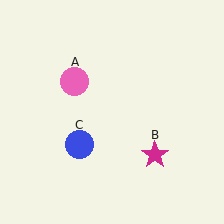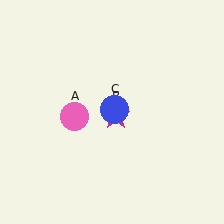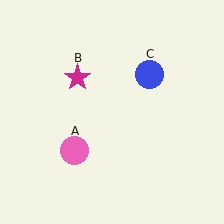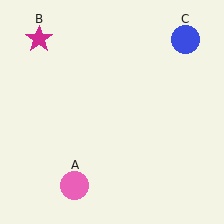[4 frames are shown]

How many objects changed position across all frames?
3 objects changed position: pink circle (object A), magenta star (object B), blue circle (object C).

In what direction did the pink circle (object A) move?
The pink circle (object A) moved down.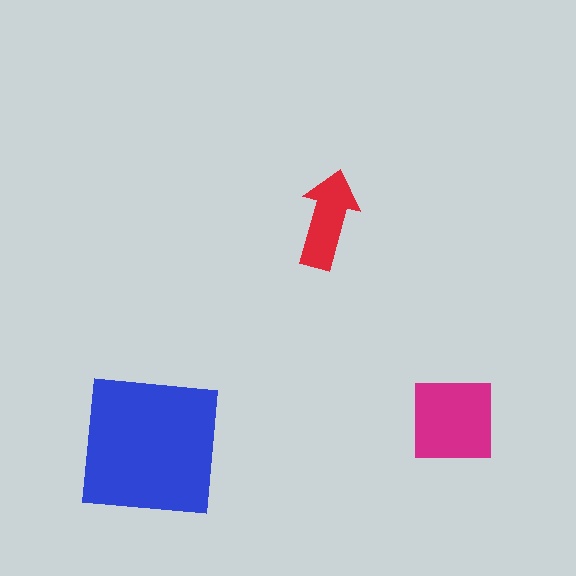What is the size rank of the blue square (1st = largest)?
1st.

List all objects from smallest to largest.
The red arrow, the magenta square, the blue square.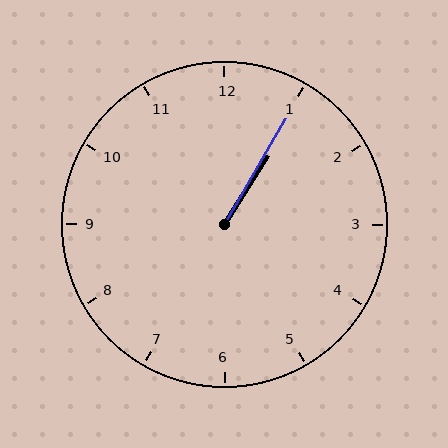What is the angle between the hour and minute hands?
Approximately 2 degrees.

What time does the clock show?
1:05.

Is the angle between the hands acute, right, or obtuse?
It is acute.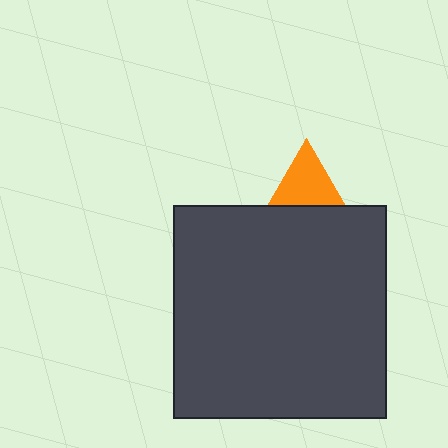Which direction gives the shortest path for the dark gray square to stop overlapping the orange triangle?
Moving down gives the shortest separation.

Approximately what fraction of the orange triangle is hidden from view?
Roughly 57% of the orange triangle is hidden behind the dark gray square.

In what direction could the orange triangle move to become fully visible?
The orange triangle could move up. That would shift it out from behind the dark gray square entirely.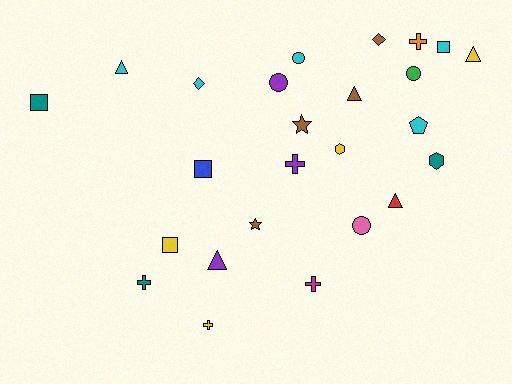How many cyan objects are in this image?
There are 5 cyan objects.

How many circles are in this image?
There are 4 circles.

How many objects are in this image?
There are 25 objects.